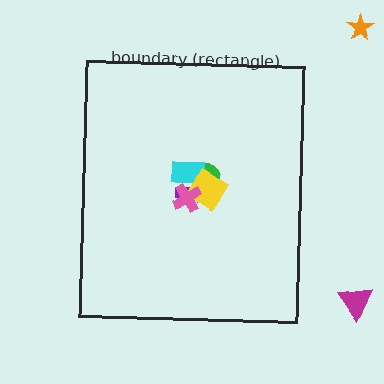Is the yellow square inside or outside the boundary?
Inside.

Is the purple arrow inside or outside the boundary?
Inside.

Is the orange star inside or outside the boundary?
Outside.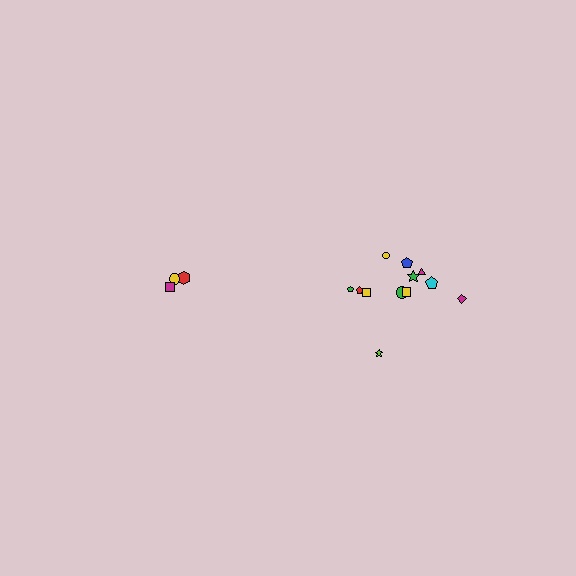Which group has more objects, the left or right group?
The right group.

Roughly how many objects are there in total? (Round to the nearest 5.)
Roughly 15 objects in total.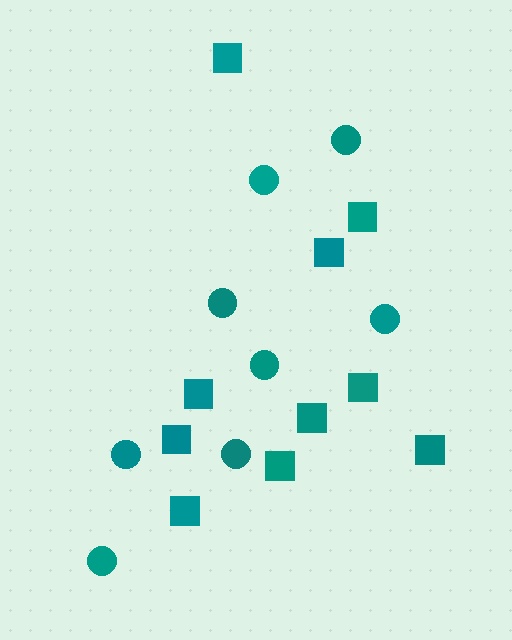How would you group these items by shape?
There are 2 groups: one group of squares (10) and one group of circles (8).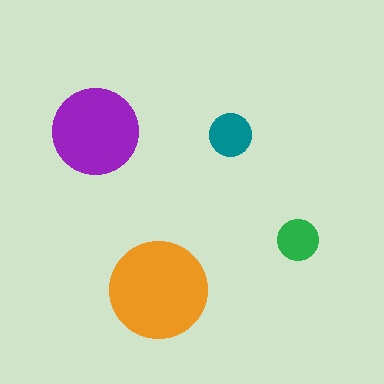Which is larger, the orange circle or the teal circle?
The orange one.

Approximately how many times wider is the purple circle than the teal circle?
About 2 times wider.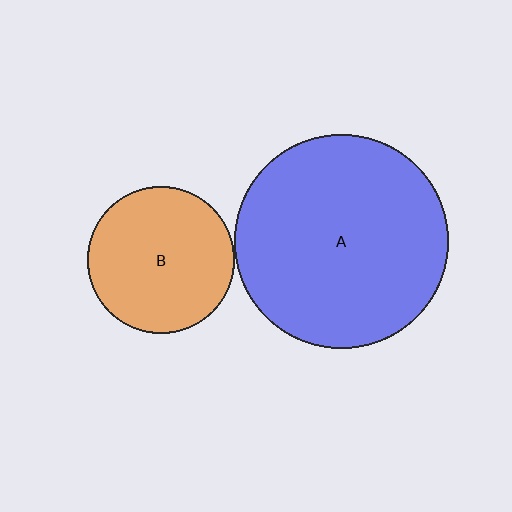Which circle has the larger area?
Circle A (blue).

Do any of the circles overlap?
No, none of the circles overlap.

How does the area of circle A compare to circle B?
Approximately 2.1 times.